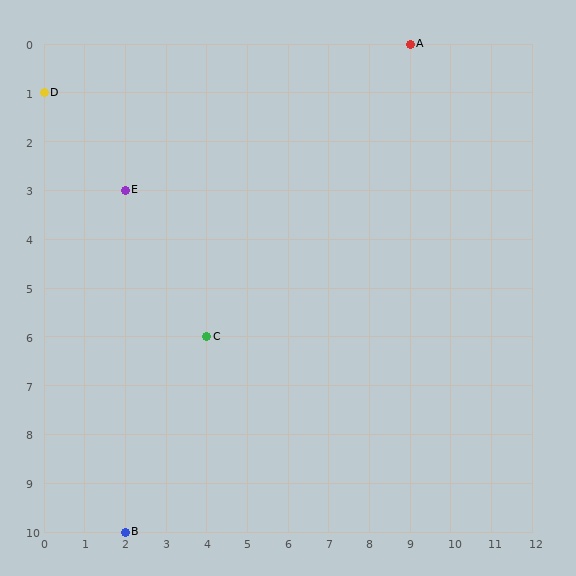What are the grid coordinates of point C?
Point C is at grid coordinates (4, 6).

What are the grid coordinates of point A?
Point A is at grid coordinates (9, 0).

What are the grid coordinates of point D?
Point D is at grid coordinates (0, 1).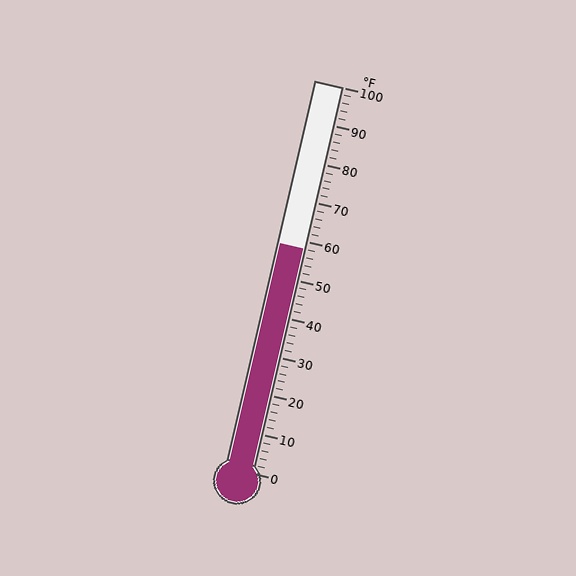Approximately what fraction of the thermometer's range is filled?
The thermometer is filled to approximately 60% of its range.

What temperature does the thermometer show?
The thermometer shows approximately 58°F.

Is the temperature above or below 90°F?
The temperature is below 90°F.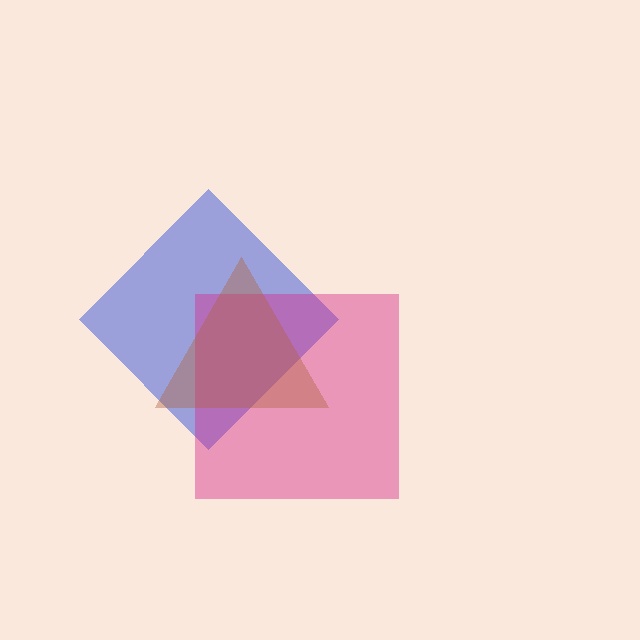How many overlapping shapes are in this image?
There are 3 overlapping shapes in the image.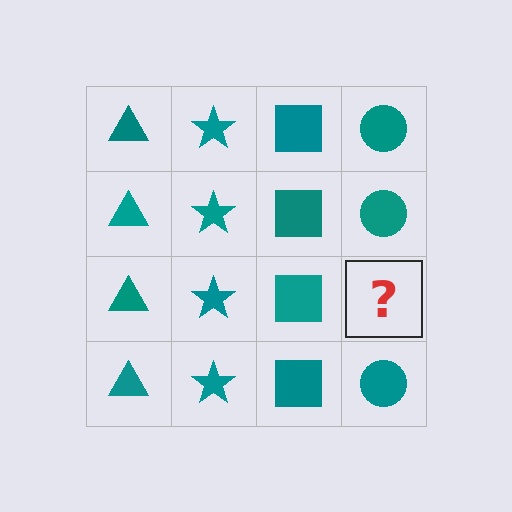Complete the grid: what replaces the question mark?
The question mark should be replaced with a teal circle.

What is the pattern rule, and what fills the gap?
The rule is that each column has a consistent shape. The gap should be filled with a teal circle.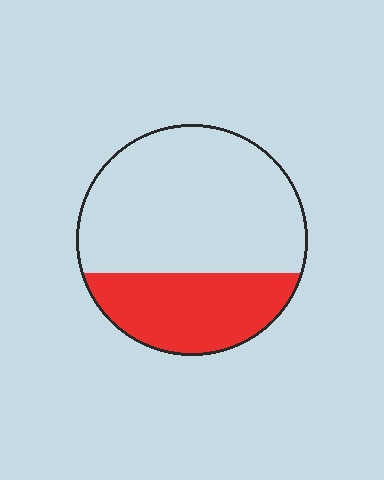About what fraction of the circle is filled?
About one third (1/3).